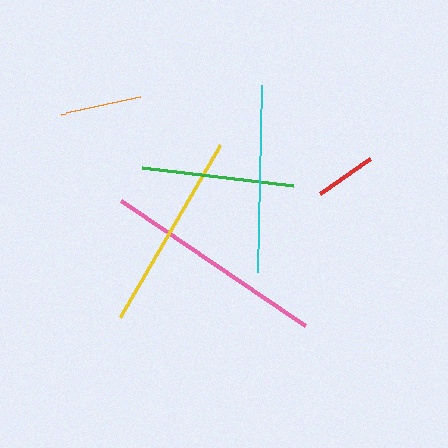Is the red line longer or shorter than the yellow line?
The yellow line is longer than the red line.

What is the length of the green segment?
The green segment is approximately 153 pixels long.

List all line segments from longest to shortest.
From longest to shortest: pink, yellow, cyan, green, orange, red.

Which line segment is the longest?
The pink line is the longest at approximately 222 pixels.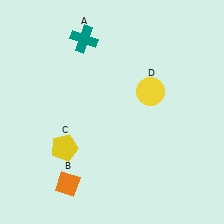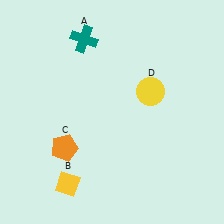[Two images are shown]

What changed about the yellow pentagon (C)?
In Image 1, C is yellow. In Image 2, it changed to orange.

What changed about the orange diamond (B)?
In Image 1, B is orange. In Image 2, it changed to yellow.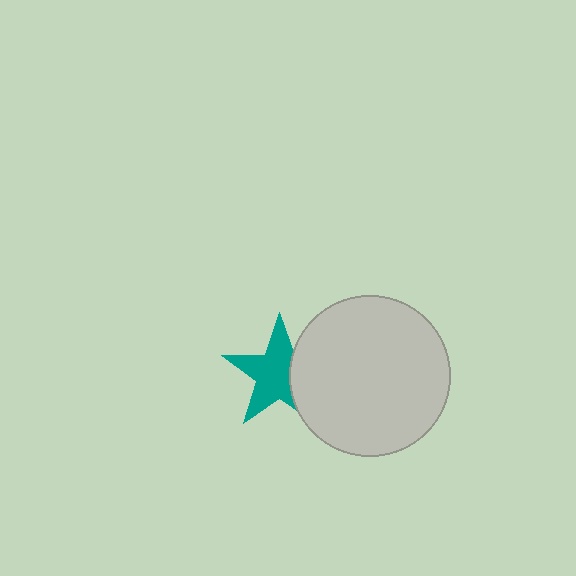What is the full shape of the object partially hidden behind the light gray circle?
The partially hidden object is a teal star.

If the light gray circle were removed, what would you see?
You would see the complete teal star.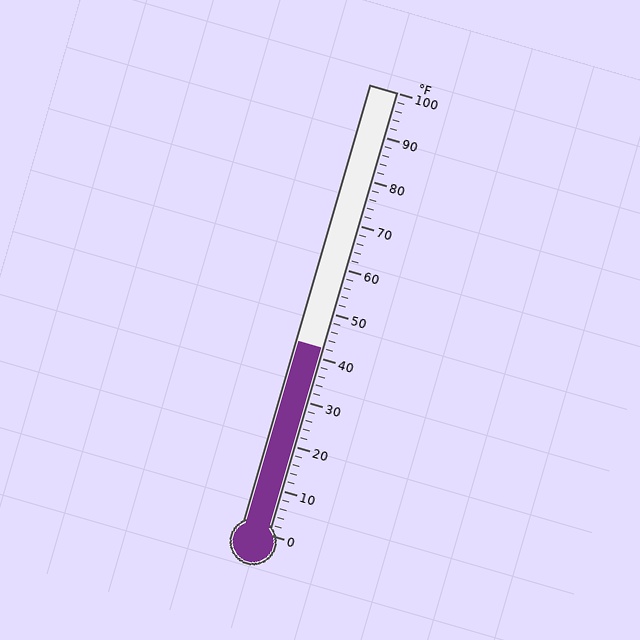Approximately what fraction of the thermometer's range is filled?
The thermometer is filled to approximately 40% of its range.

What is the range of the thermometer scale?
The thermometer scale ranges from 0°F to 100°F.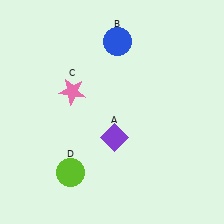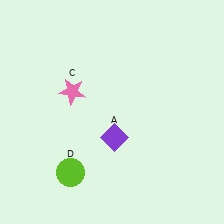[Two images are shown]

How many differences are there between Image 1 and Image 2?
There is 1 difference between the two images.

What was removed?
The blue circle (B) was removed in Image 2.